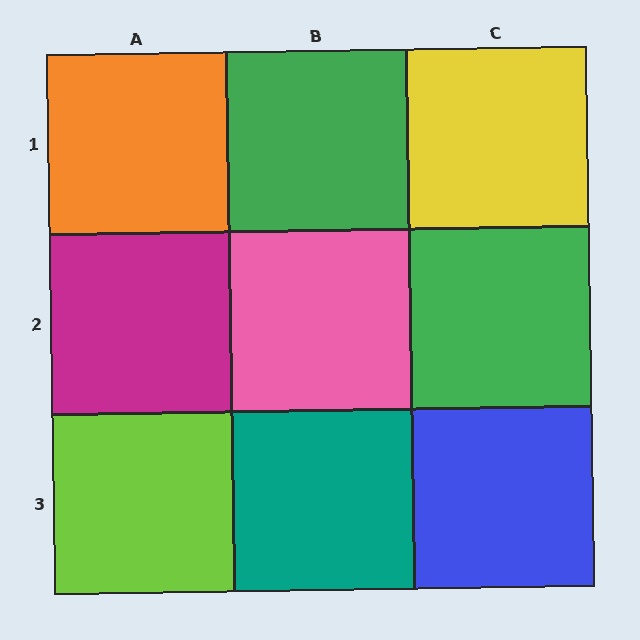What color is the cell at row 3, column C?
Blue.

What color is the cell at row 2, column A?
Magenta.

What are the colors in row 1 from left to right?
Orange, green, yellow.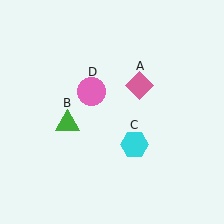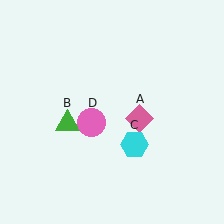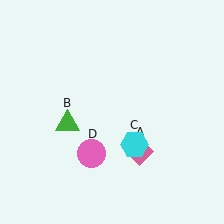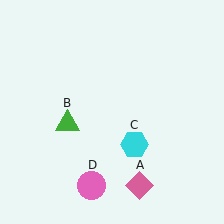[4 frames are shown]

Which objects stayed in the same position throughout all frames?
Green triangle (object B) and cyan hexagon (object C) remained stationary.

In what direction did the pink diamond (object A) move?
The pink diamond (object A) moved down.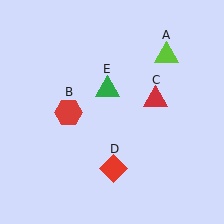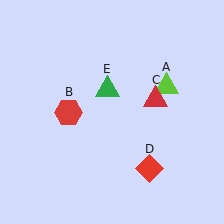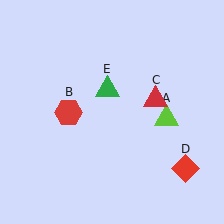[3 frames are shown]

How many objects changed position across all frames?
2 objects changed position: lime triangle (object A), red diamond (object D).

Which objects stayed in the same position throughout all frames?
Red hexagon (object B) and red triangle (object C) and green triangle (object E) remained stationary.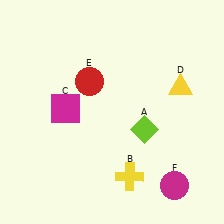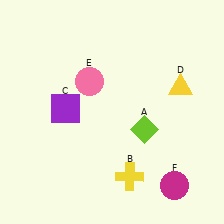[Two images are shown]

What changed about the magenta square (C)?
In Image 1, C is magenta. In Image 2, it changed to purple.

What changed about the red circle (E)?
In Image 1, E is red. In Image 2, it changed to pink.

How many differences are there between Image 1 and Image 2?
There are 2 differences between the two images.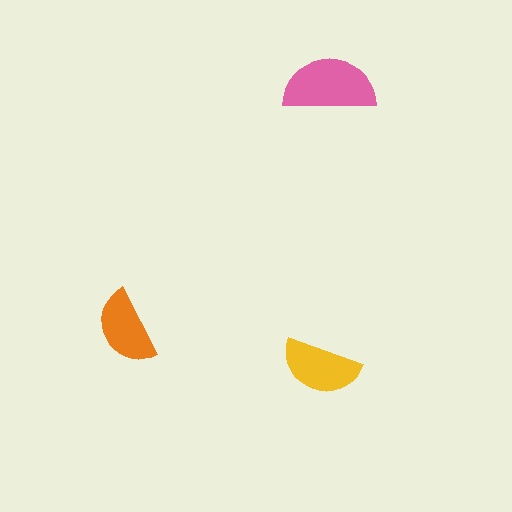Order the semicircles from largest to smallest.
the pink one, the yellow one, the orange one.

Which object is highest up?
The pink semicircle is topmost.